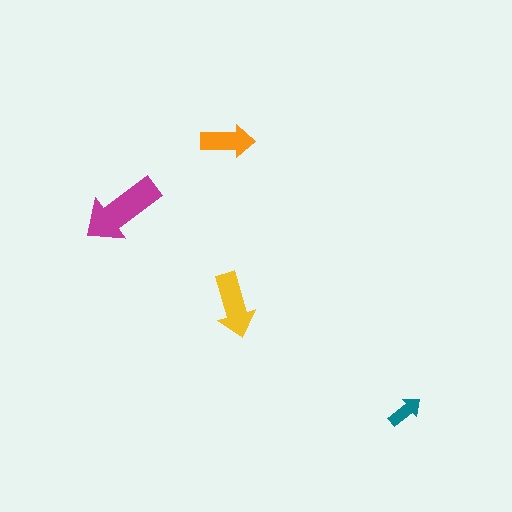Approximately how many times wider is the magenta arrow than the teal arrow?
About 2.5 times wider.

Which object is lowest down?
The teal arrow is bottommost.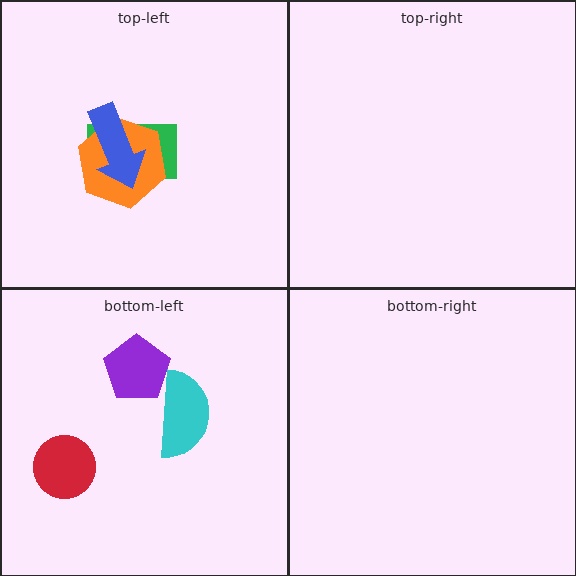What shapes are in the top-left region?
The green rectangle, the orange hexagon, the blue arrow.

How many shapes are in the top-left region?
3.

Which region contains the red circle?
The bottom-left region.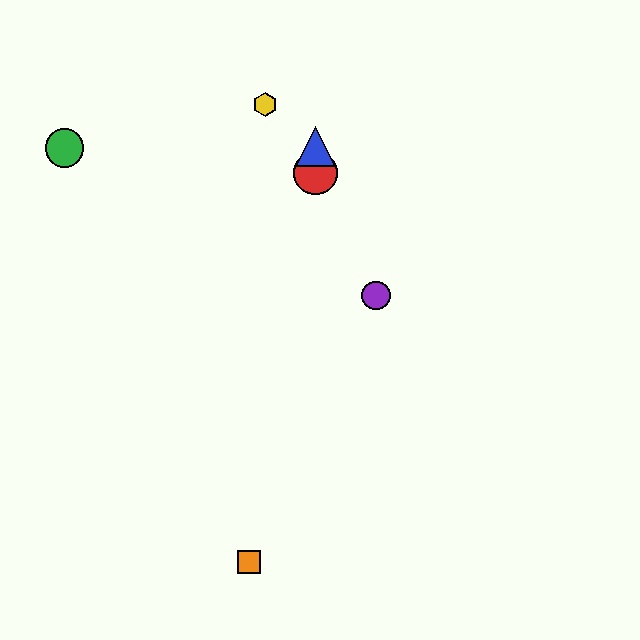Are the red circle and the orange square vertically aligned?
No, the red circle is at x≈315 and the orange square is at x≈249.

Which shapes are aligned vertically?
The red circle, the blue triangle are aligned vertically.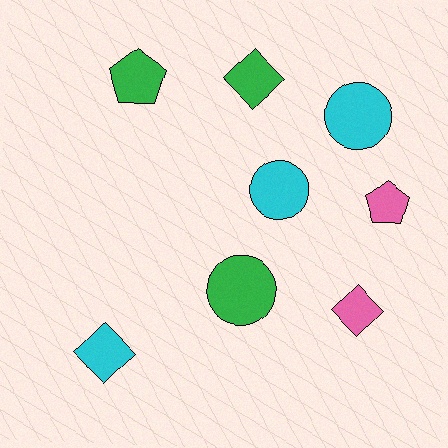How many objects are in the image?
There are 8 objects.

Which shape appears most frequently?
Circle, with 3 objects.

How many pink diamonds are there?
There is 1 pink diamond.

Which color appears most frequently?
Cyan, with 3 objects.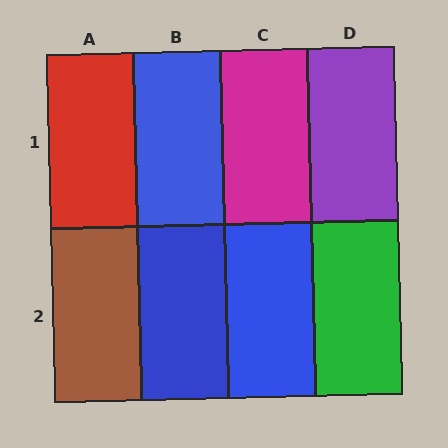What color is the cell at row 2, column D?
Green.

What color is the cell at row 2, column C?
Blue.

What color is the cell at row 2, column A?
Brown.